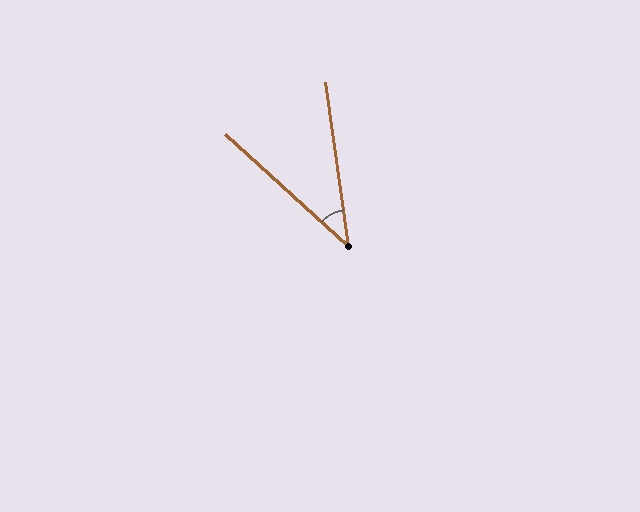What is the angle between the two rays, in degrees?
Approximately 40 degrees.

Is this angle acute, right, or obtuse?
It is acute.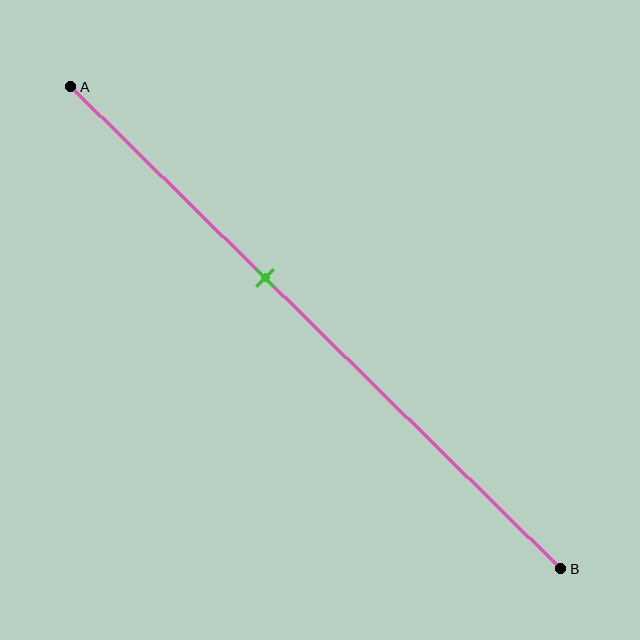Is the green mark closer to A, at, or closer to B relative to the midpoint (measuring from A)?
The green mark is closer to point A than the midpoint of segment AB.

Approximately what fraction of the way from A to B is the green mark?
The green mark is approximately 40% of the way from A to B.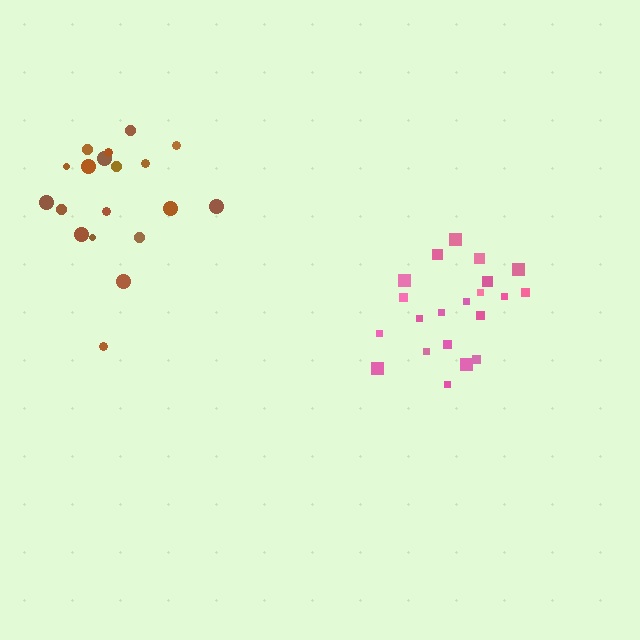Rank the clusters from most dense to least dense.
pink, brown.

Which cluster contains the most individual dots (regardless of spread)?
Pink (21).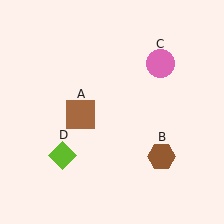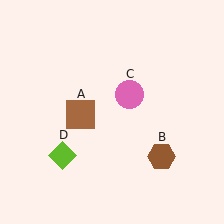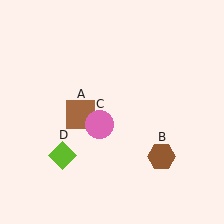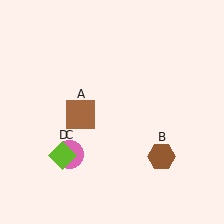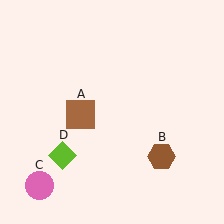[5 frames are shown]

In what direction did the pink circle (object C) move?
The pink circle (object C) moved down and to the left.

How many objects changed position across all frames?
1 object changed position: pink circle (object C).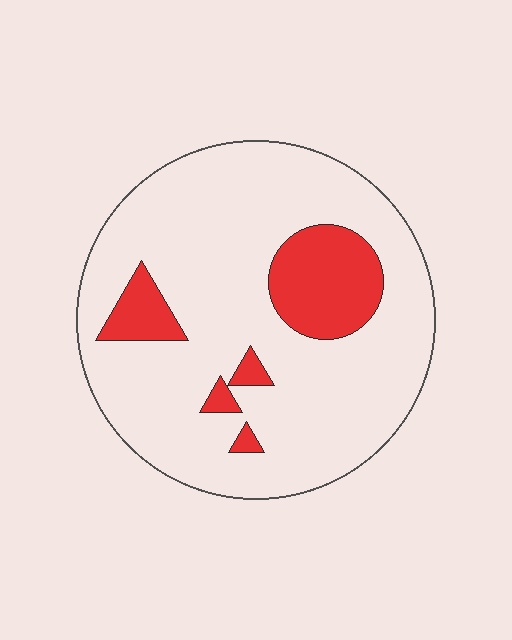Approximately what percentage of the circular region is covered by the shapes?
Approximately 15%.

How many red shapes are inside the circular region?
5.